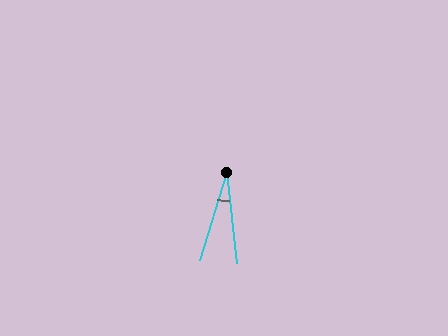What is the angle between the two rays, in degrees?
Approximately 24 degrees.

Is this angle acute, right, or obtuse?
It is acute.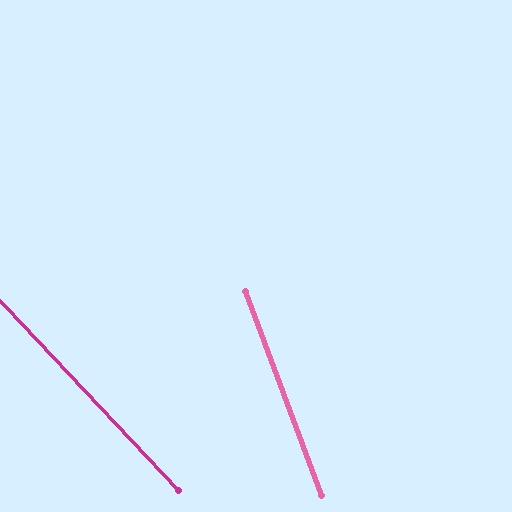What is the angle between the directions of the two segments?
Approximately 23 degrees.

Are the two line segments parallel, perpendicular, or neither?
Neither parallel nor perpendicular — they differ by about 23°.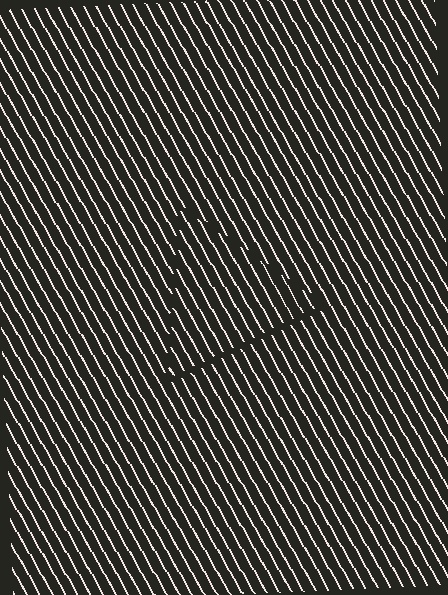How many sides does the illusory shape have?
3 sides — the line-ends trace a triangle.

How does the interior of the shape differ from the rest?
The interior of the shape contains the same grating, shifted by half a period — the contour is defined by the phase discontinuity where line-ends from the inner and outer gratings abut.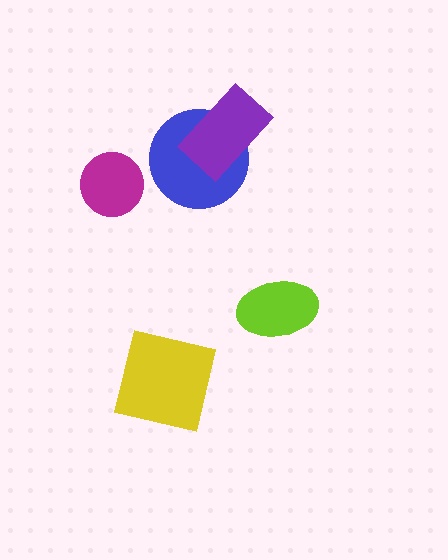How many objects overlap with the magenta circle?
0 objects overlap with the magenta circle.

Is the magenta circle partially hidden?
No, no other shape covers it.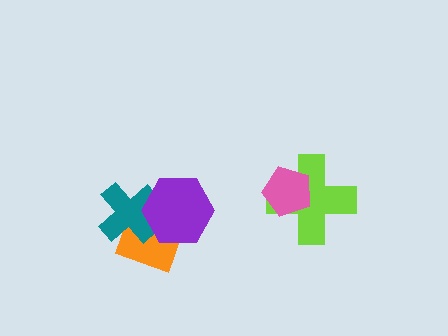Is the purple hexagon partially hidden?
No, no other shape covers it.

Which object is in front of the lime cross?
The pink pentagon is in front of the lime cross.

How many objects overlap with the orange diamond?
2 objects overlap with the orange diamond.